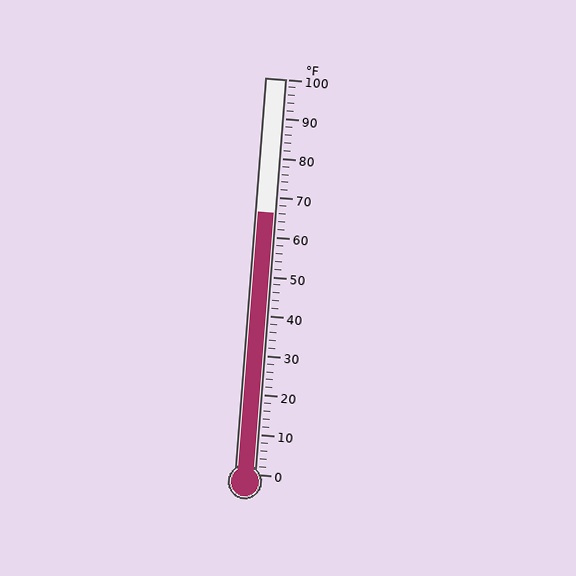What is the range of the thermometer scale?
The thermometer scale ranges from 0°F to 100°F.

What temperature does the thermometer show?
The thermometer shows approximately 66°F.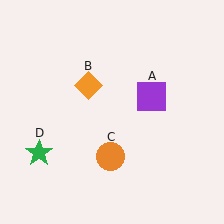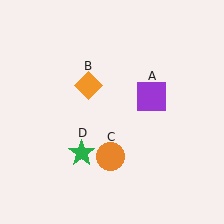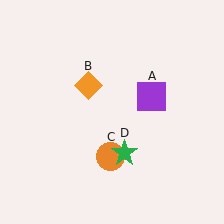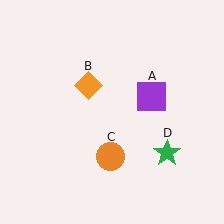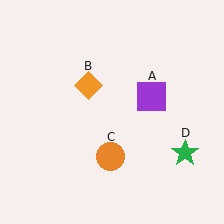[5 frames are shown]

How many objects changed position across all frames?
1 object changed position: green star (object D).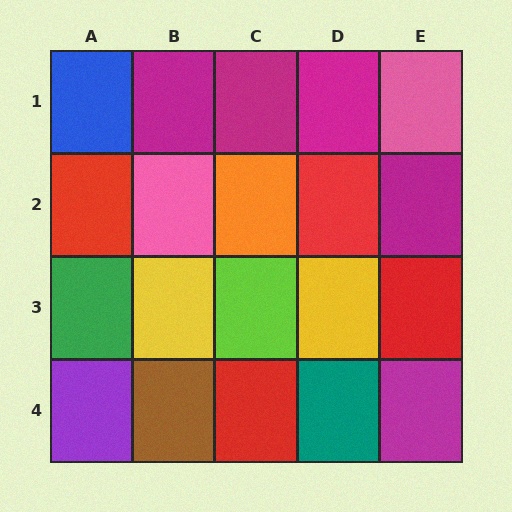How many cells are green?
1 cell is green.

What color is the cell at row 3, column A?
Green.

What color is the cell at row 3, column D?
Yellow.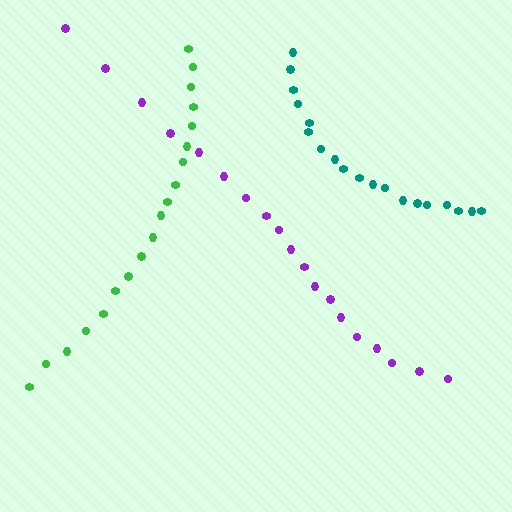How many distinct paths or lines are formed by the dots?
There are 3 distinct paths.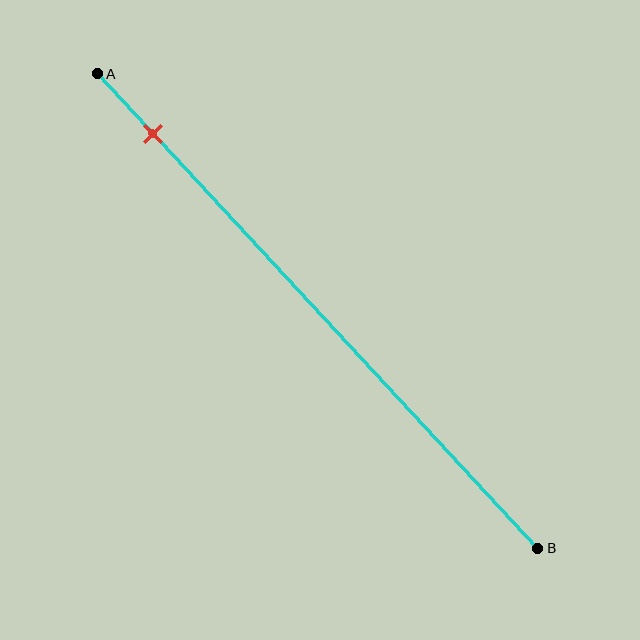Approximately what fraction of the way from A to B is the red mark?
The red mark is approximately 15% of the way from A to B.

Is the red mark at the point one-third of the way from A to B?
No, the mark is at about 15% from A, not at the 33% one-third point.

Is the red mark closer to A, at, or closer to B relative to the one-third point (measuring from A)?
The red mark is closer to point A than the one-third point of segment AB.